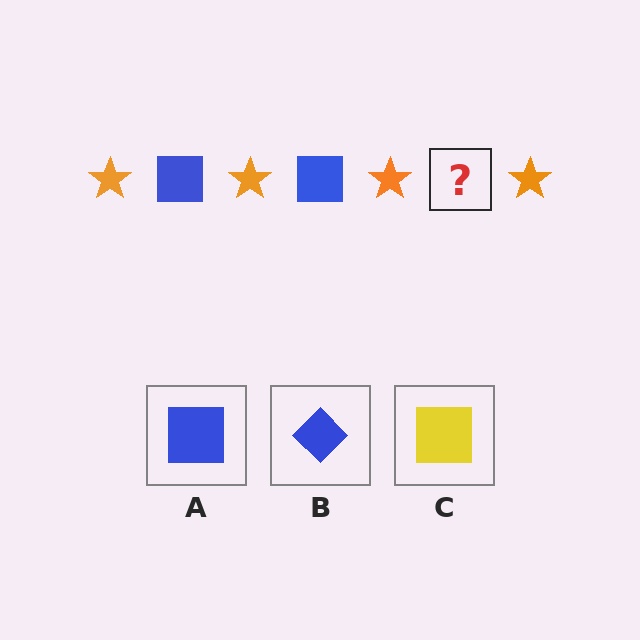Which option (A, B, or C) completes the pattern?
A.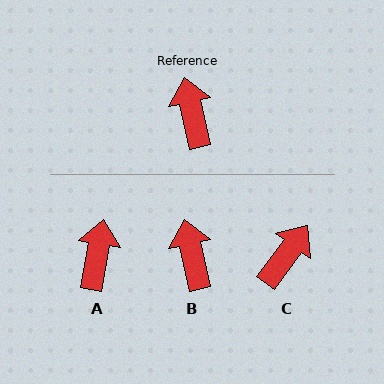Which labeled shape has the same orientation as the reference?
B.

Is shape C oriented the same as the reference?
No, it is off by about 49 degrees.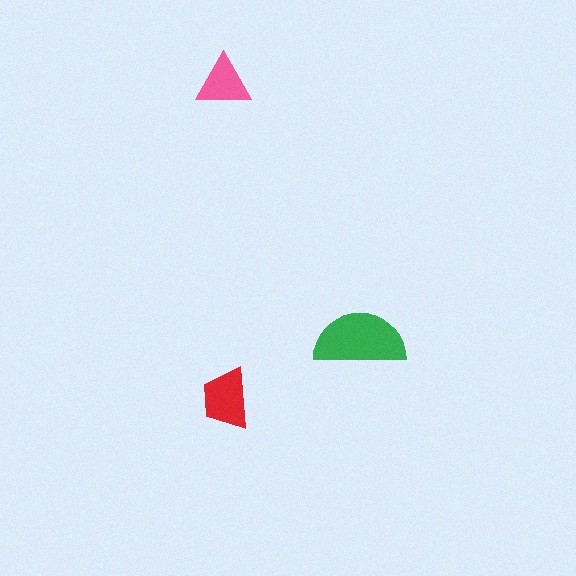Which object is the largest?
The green semicircle.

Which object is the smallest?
The pink triangle.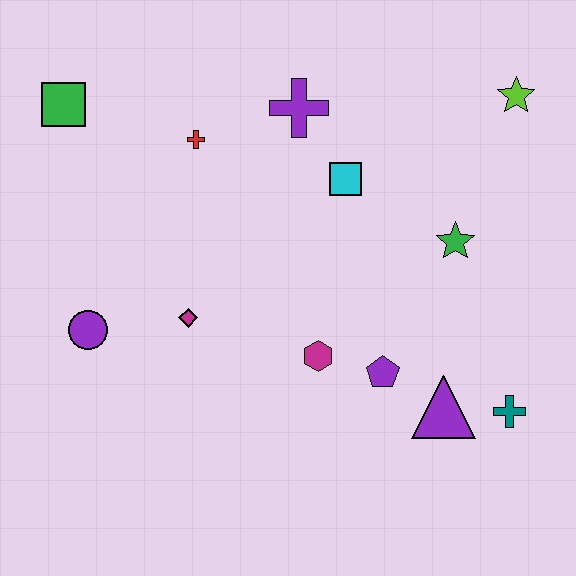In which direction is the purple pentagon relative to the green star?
The purple pentagon is below the green star.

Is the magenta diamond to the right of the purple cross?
No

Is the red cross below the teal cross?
No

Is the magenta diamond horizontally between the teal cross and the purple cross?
No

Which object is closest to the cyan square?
The purple cross is closest to the cyan square.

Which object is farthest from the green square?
The teal cross is farthest from the green square.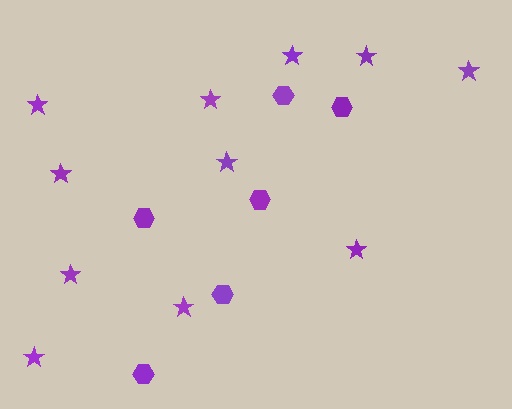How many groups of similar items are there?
There are 2 groups: one group of hexagons (6) and one group of stars (11).